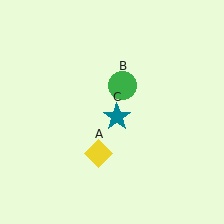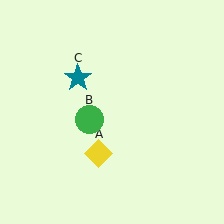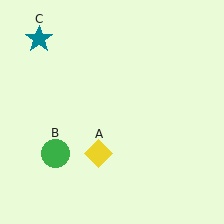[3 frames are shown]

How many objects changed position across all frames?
2 objects changed position: green circle (object B), teal star (object C).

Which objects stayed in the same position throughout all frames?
Yellow diamond (object A) remained stationary.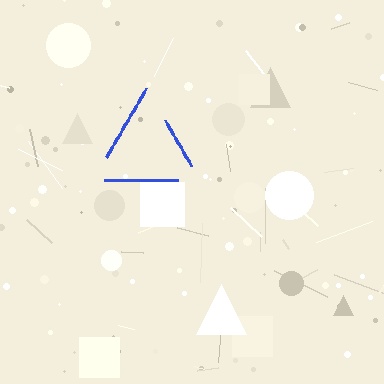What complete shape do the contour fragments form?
The contour fragments form a triangle.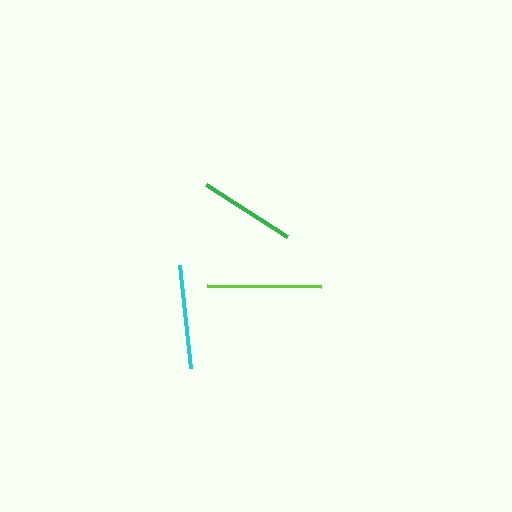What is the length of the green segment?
The green segment is approximately 97 pixels long.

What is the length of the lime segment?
The lime segment is approximately 114 pixels long.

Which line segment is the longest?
The lime line is the longest at approximately 114 pixels.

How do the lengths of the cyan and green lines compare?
The cyan and green lines are approximately the same length.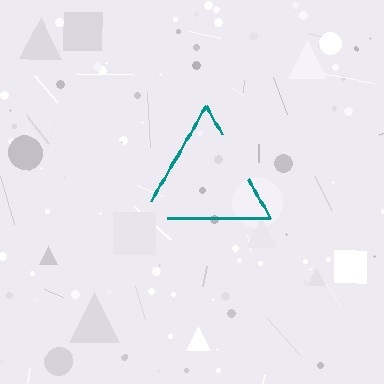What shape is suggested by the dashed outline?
The dashed outline suggests a triangle.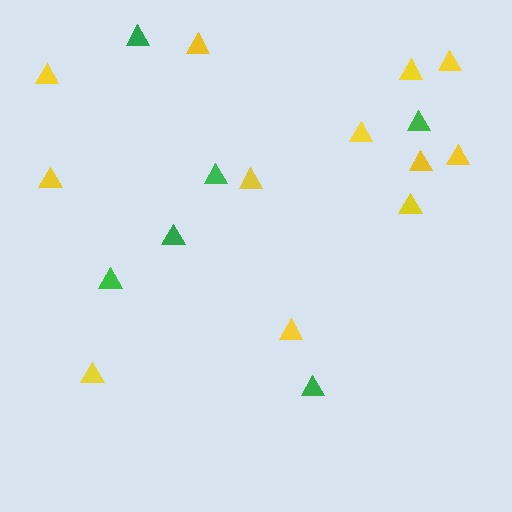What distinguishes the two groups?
There are 2 groups: one group of green triangles (6) and one group of yellow triangles (12).